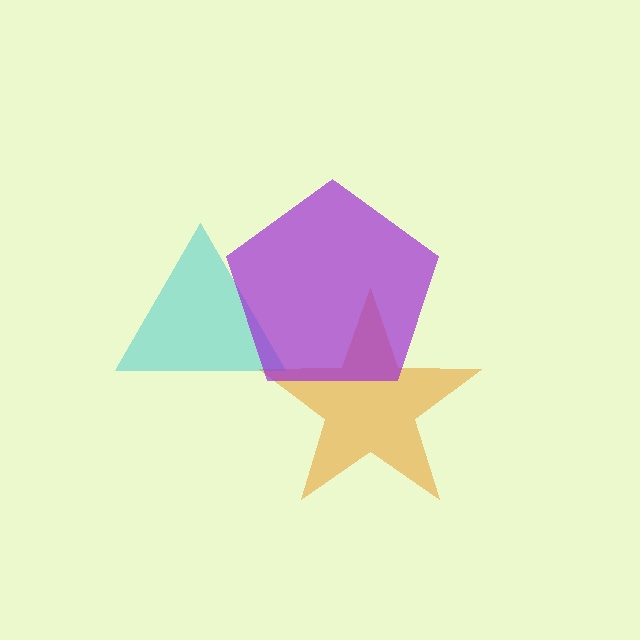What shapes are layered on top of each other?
The layered shapes are: an orange star, a cyan triangle, a purple pentagon.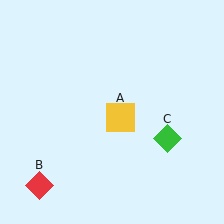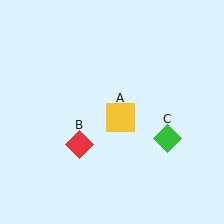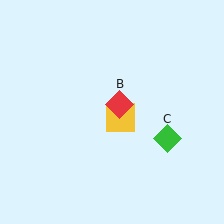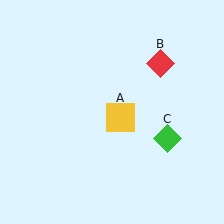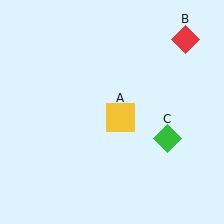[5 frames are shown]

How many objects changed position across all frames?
1 object changed position: red diamond (object B).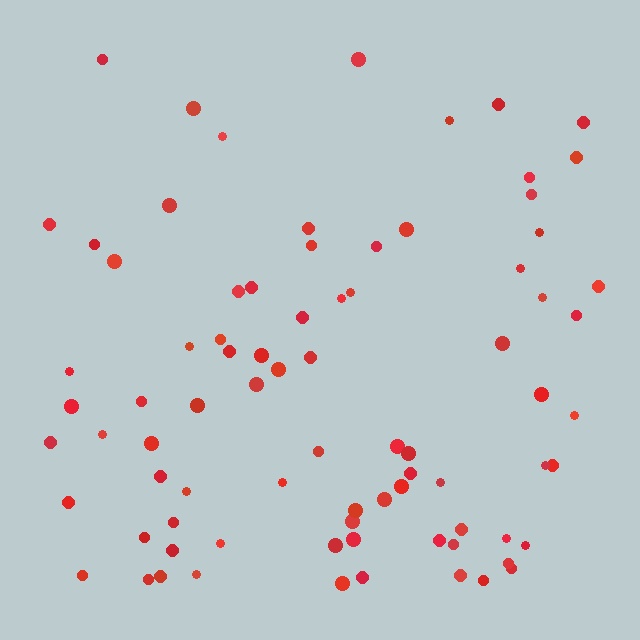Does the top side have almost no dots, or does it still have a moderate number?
Still a moderate number, just noticeably fewer than the bottom.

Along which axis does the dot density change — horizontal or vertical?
Vertical.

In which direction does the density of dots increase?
From top to bottom, with the bottom side densest.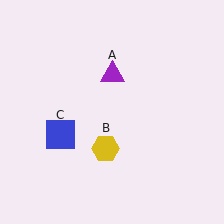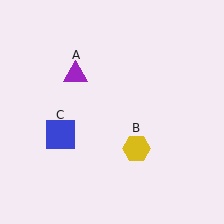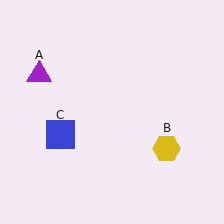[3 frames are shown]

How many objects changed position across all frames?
2 objects changed position: purple triangle (object A), yellow hexagon (object B).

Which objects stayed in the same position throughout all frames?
Blue square (object C) remained stationary.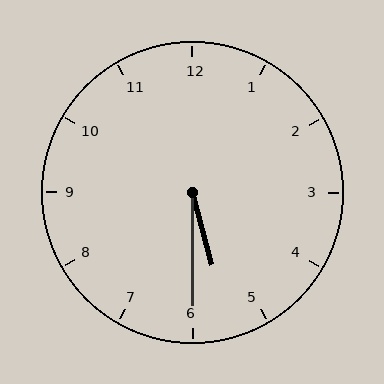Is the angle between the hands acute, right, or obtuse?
It is acute.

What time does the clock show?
5:30.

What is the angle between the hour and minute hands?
Approximately 15 degrees.